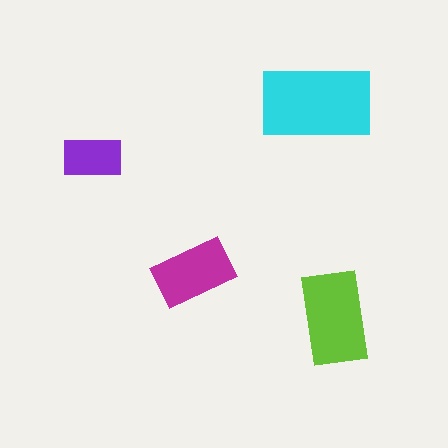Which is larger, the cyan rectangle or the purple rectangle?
The cyan one.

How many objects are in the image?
There are 4 objects in the image.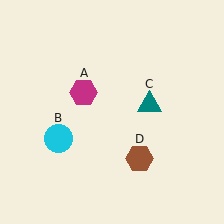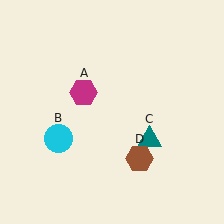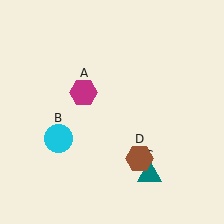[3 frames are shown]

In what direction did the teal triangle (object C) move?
The teal triangle (object C) moved down.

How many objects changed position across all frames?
1 object changed position: teal triangle (object C).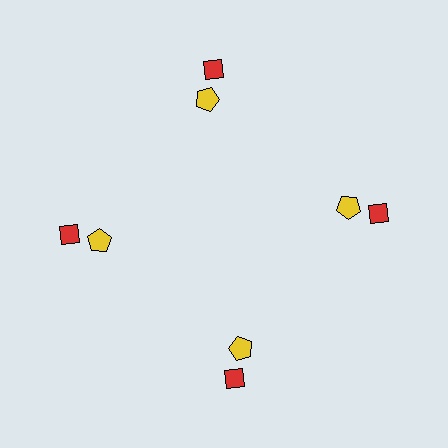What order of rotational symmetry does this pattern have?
This pattern has 4-fold rotational symmetry.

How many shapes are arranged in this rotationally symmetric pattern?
There are 8 shapes, arranged in 4 groups of 2.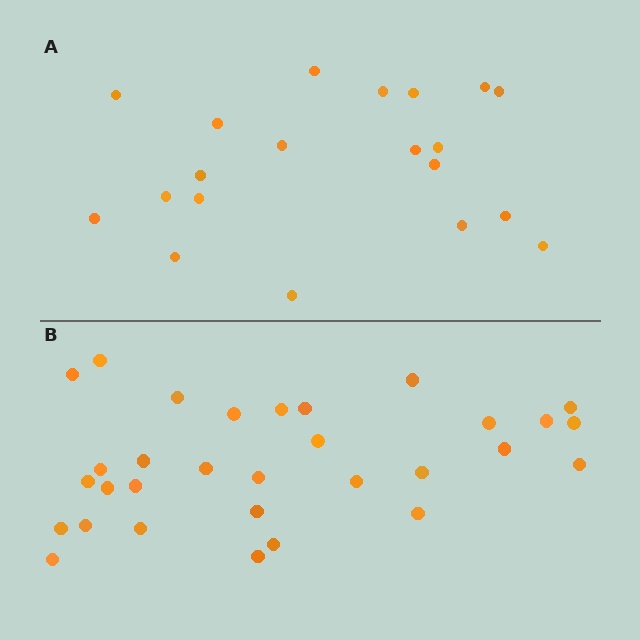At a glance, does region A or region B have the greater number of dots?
Region B (the bottom region) has more dots.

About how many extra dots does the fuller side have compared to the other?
Region B has roughly 12 or so more dots than region A.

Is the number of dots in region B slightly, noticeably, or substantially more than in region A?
Region B has substantially more. The ratio is roughly 1.6 to 1.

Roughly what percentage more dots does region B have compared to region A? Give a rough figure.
About 55% more.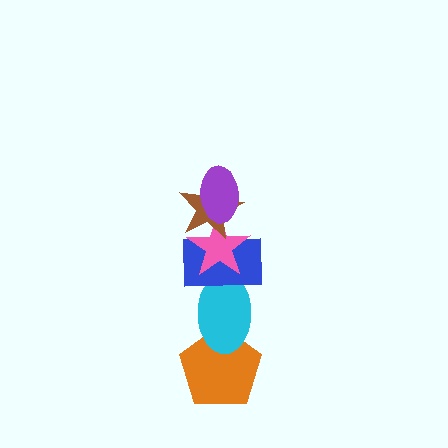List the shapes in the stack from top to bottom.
From top to bottom: the purple ellipse, the brown star, the pink star, the blue rectangle, the cyan ellipse, the orange pentagon.